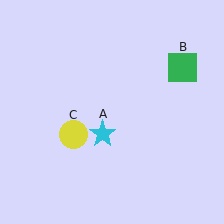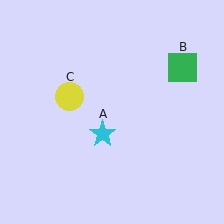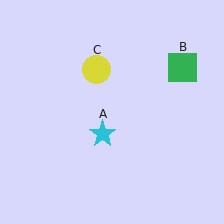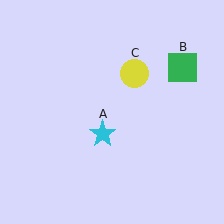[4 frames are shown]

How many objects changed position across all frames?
1 object changed position: yellow circle (object C).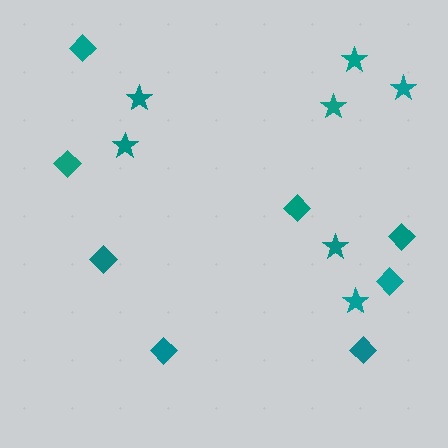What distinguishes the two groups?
There are 2 groups: one group of diamonds (8) and one group of stars (7).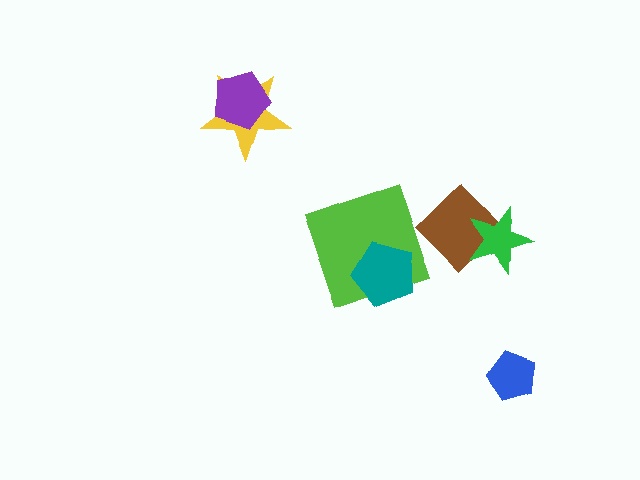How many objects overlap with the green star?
1 object overlaps with the green star.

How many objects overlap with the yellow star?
1 object overlaps with the yellow star.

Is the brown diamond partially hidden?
Yes, it is partially covered by another shape.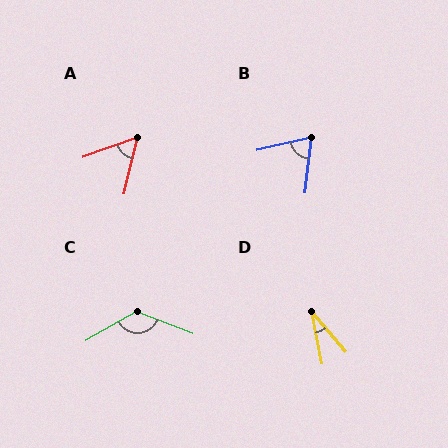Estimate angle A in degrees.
Approximately 57 degrees.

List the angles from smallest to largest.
D (29°), A (57°), B (70°), C (129°).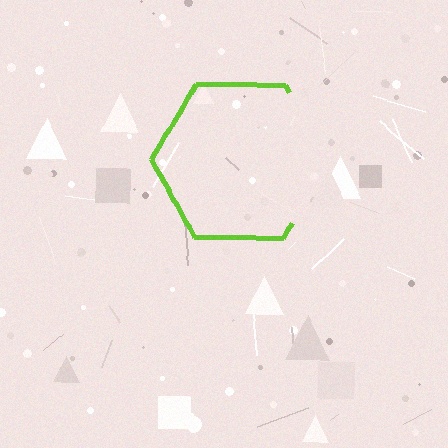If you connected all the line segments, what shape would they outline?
They would outline a hexagon.